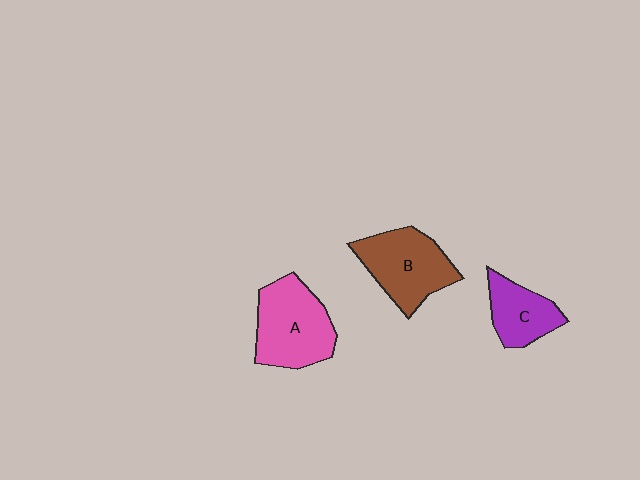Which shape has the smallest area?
Shape C (purple).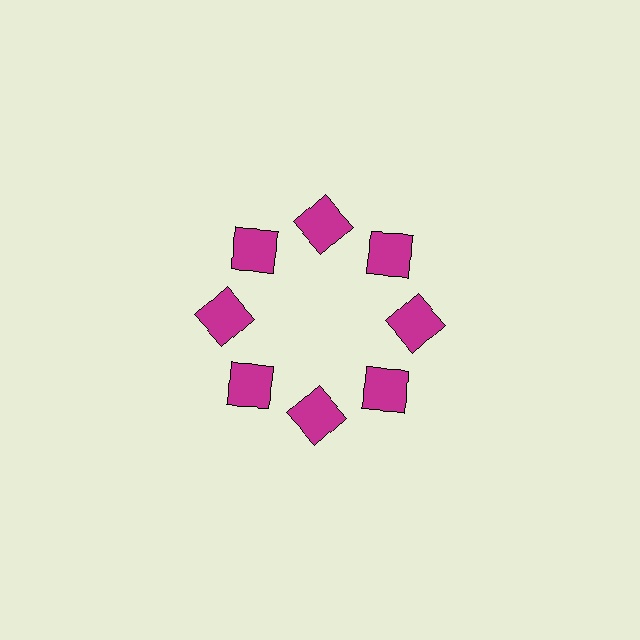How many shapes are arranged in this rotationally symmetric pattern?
There are 8 shapes, arranged in 8 groups of 1.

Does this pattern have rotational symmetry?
Yes, this pattern has 8-fold rotational symmetry. It looks the same after rotating 45 degrees around the center.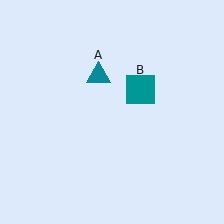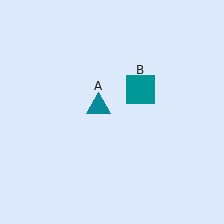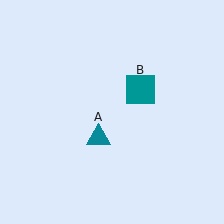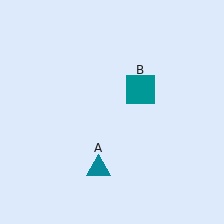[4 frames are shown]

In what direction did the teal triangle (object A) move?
The teal triangle (object A) moved down.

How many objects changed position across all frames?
1 object changed position: teal triangle (object A).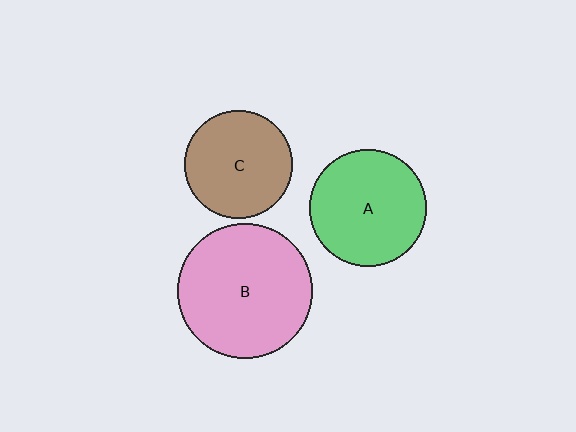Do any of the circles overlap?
No, none of the circles overlap.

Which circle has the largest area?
Circle B (pink).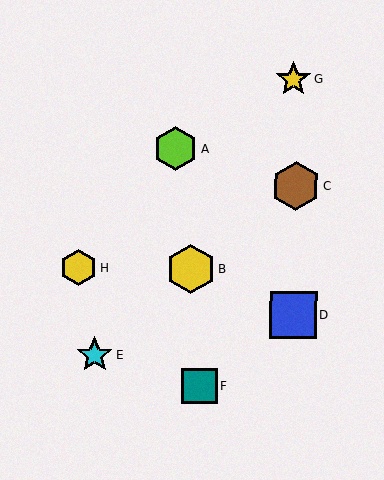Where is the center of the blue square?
The center of the blue square is at (293, 315).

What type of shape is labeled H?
Shape H is a yellow hexagon.